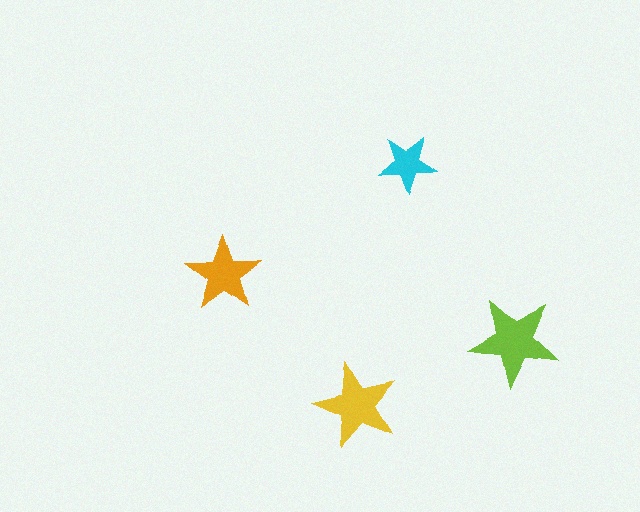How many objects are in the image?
There are 4 objects in the image.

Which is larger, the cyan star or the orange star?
The orange one.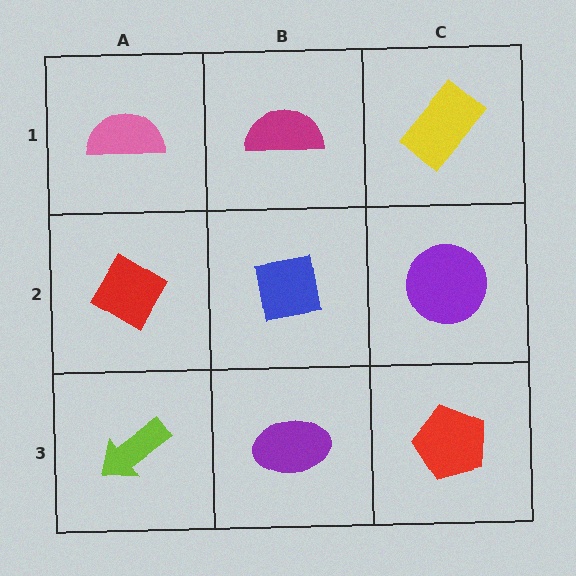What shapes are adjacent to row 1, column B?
A blue square (row 2, column B), a pink semicircle (row 1, column A), a yellow rectangle (row 1, column C).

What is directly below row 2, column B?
A purple ellipse.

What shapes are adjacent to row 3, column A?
A red diamond (row 2, column A), a purple ellipse (row 3, column B).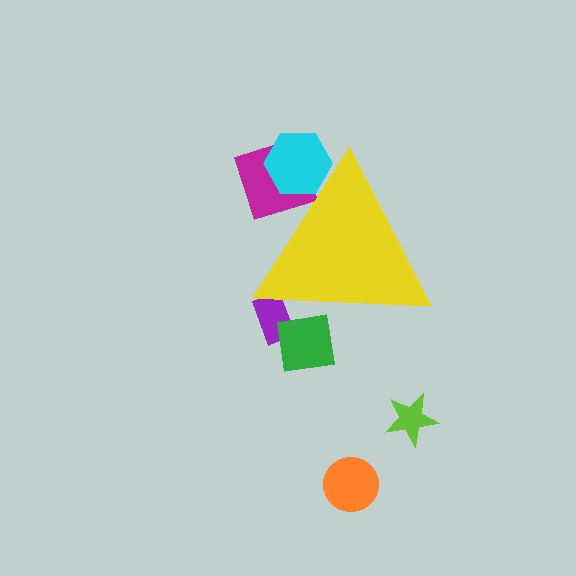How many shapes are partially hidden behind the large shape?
4 shapes are partially hidden.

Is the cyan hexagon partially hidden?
Yes, the cyan hexagon is partially hidden behind the yellow triangle.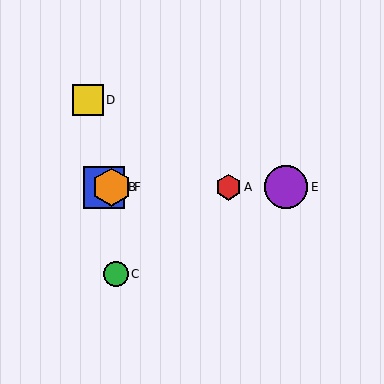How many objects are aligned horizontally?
4 objects (A, B, E, F) are aligned horizontally.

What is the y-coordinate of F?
Object F is at y≈187.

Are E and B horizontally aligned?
Yes, both are at y≈187.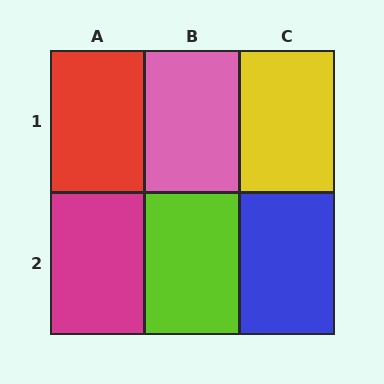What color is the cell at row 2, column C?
Blue.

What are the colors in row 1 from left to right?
Red, pink, yellow.